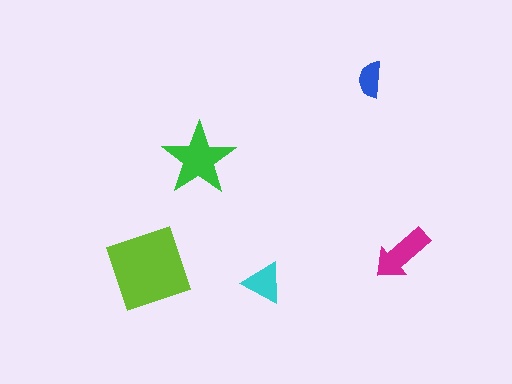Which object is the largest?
The lime diamond.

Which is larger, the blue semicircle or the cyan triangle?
The cyan triangle.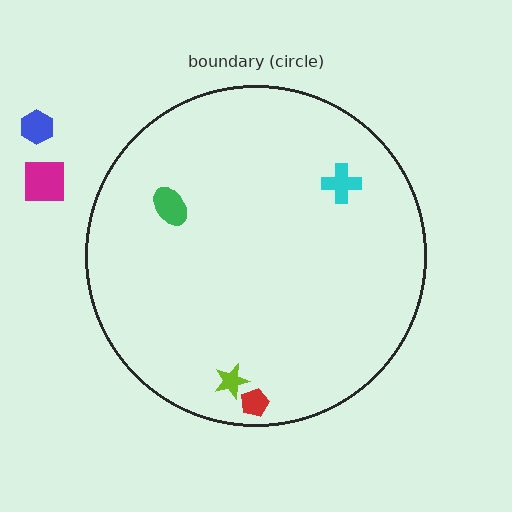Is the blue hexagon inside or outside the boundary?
Outside.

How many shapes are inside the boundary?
4 inside, 2 outside.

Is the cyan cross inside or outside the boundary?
Inside.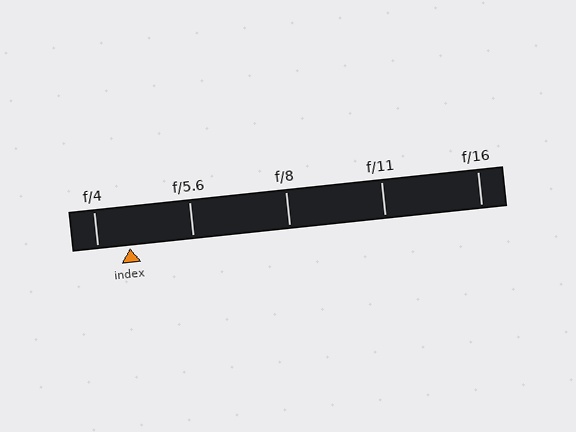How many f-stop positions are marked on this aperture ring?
There are 5 f-stop positions marked.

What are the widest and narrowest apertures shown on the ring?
The widest aperture shown is f/4 and the narrowest is f/16.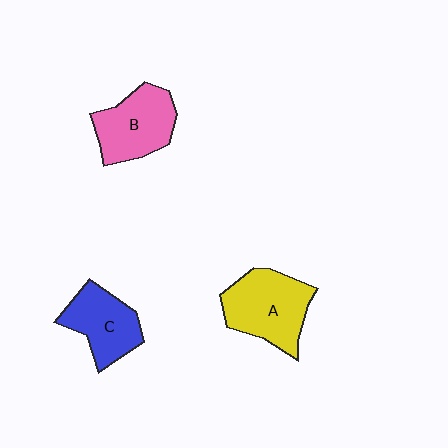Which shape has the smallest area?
Shape C (blue).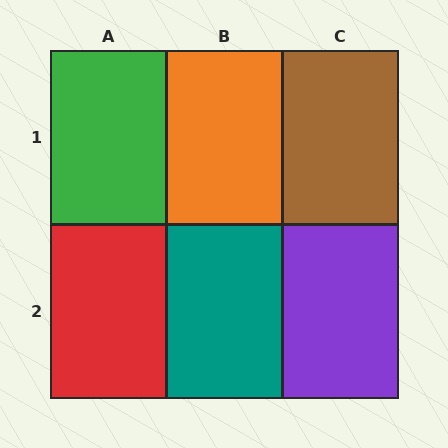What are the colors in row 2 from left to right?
Red, teal, purple.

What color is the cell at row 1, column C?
Brown.